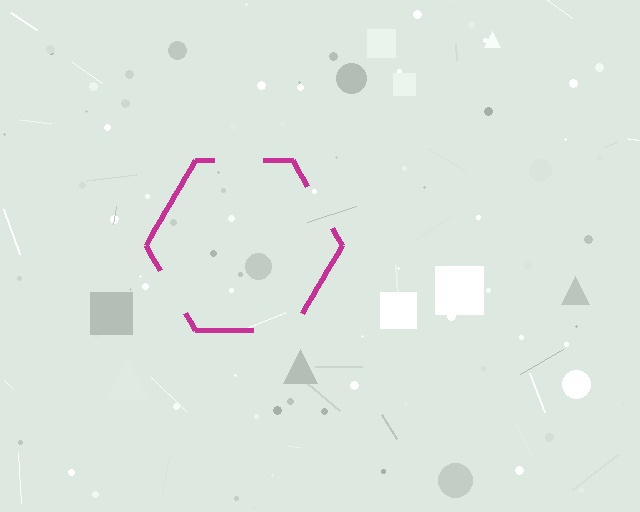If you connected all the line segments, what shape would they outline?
They would outline a hexagon.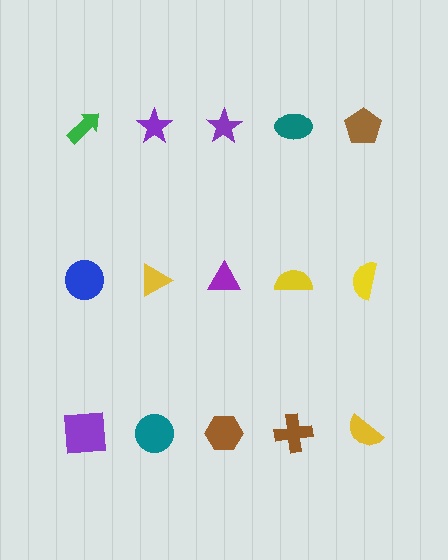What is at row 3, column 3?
A brown hexagon.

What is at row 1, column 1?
A green arrow.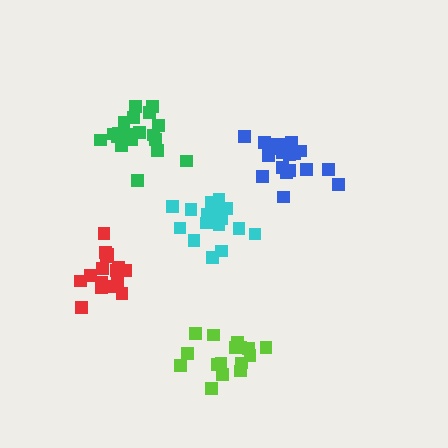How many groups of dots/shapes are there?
There are 5 groups.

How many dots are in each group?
Group 1: 19 dots, Group 2: 19 dots, Group 3: 18 dots, Group 4: 19 dots, Group 5: 16 dots (91 total).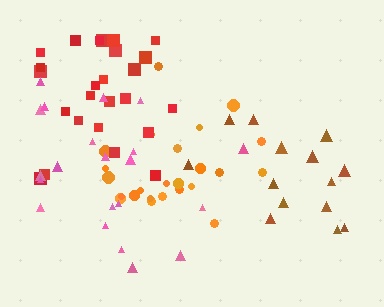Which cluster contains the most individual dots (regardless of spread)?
Red (25).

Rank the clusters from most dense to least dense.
orange, red, pink, brown.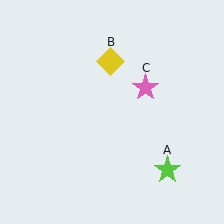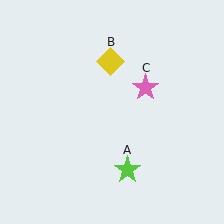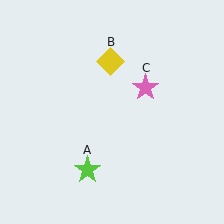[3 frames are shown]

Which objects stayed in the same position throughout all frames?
Yellow diamond (object B) and pink star (object C) remained stationary.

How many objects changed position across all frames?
1 object changed position: lime star (object A).